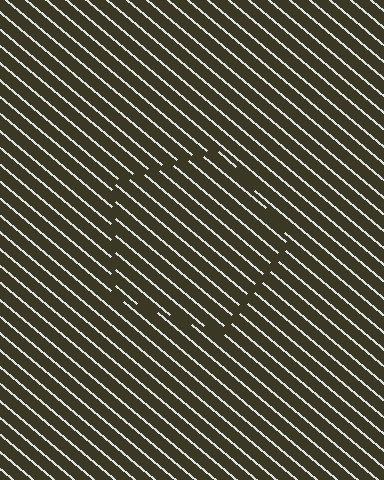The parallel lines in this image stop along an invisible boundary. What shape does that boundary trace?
An illusory pentagon. The interior of the shape contains the same grating, shifted by half a period — the contour is defined by the phase discontinuity where line-ends from the inner and outer gratings abut.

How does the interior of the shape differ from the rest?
The interior of the shape contains the same grating, shifted by half a period — the contour is defined by the phase discontinuity where line-ends from the inner and outer gratings abut.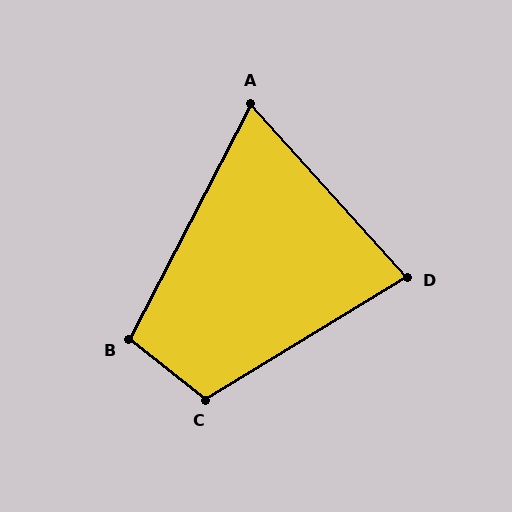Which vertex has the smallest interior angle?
A, at approximately 69 degrees.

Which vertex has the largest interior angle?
C, at approximately 111 degrees.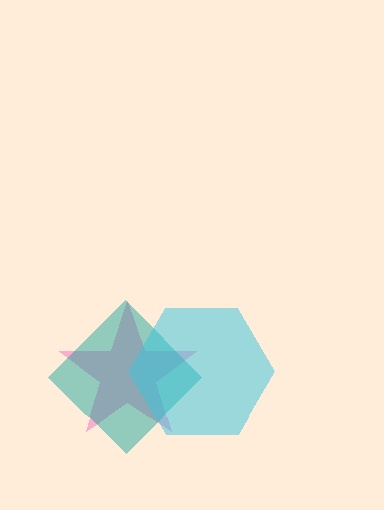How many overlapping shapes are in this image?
There are 3 overlapping shapes in the image.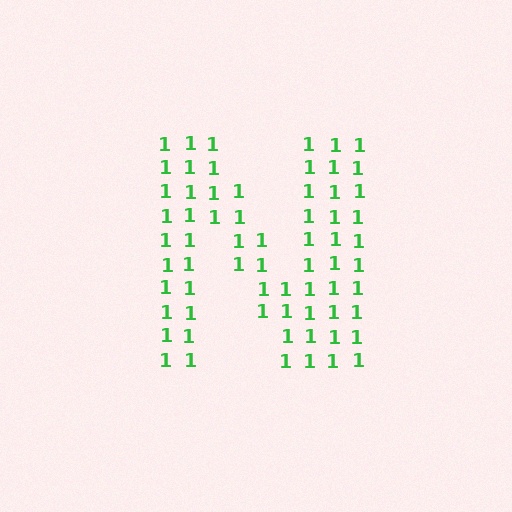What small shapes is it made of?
It is made of small digit 1's.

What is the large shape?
The large shape is the letter N.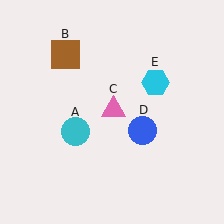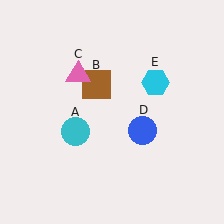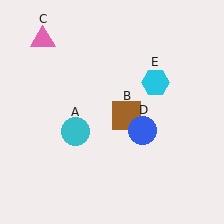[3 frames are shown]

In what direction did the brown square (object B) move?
The brown square (object B) moved down and to the right.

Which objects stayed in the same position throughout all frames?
Cyan circle (object A) and blue circle (object D) and cyan hexagon (object E) remained stationary.